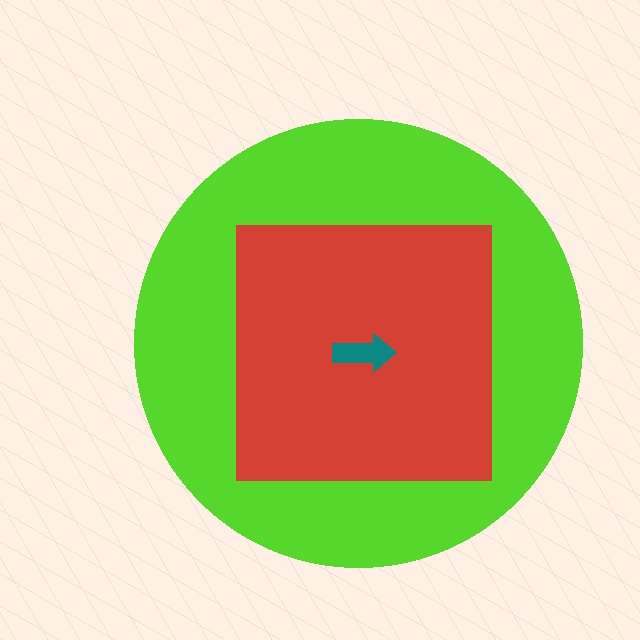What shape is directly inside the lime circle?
The red square.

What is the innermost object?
The teal arrow.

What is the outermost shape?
The lime circle.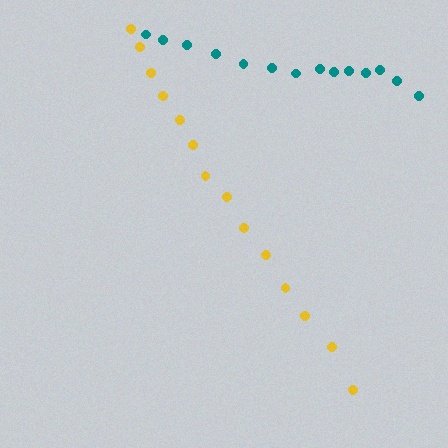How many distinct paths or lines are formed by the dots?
There are 2 distinct paths.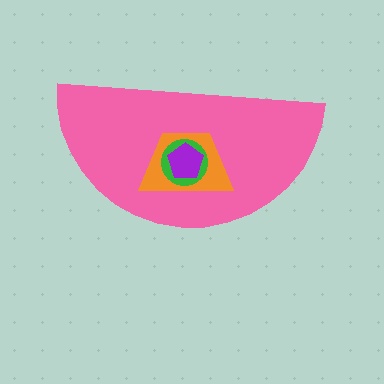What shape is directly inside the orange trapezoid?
The green circle.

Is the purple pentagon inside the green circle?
Yes.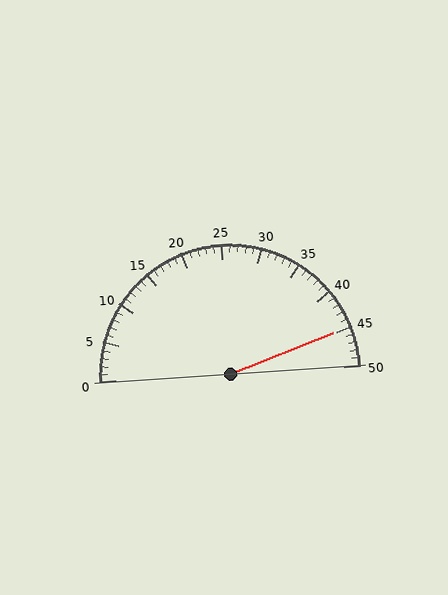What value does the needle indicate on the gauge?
The needle indicates approximately 45.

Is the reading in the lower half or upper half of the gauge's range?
The reading is in the upper half of the range (0 to 50).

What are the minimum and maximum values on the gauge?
The gauge ranges from 0 to 50.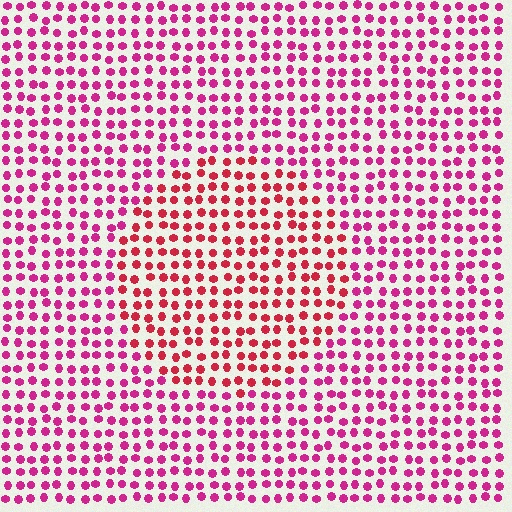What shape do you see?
I see a circle.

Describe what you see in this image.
The image is filled with small magenta elements in a uniform arrangement. A circle-shaped region is visible where the elements are tinted to a slightly different hue, forming a subtle color boundary.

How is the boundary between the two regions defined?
The boundary is defined purely by a slight shift in hue (about 27 degrees). Spacing, size, and orientation are identical on both sides.